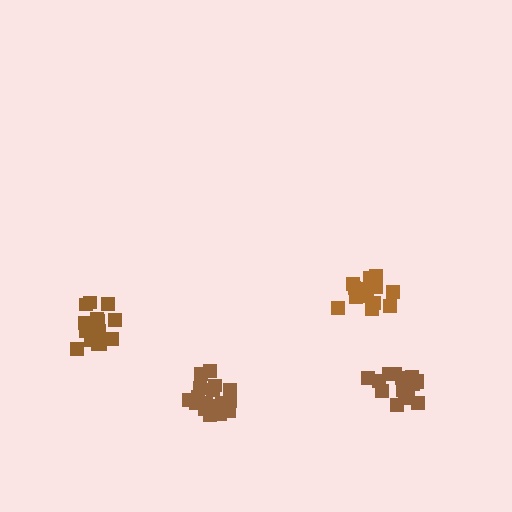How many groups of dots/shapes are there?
There are 4 groups.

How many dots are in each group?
Group 1: 15 dots, Group 2: 18 dots, Group 3: 19 dots, Group 4: 18 dots (70 total).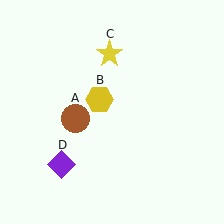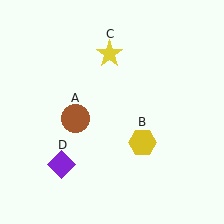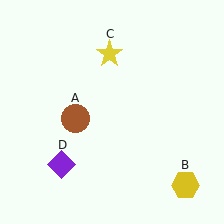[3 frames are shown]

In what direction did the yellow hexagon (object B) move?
The yellow hexagon (object B) moved down and to the right.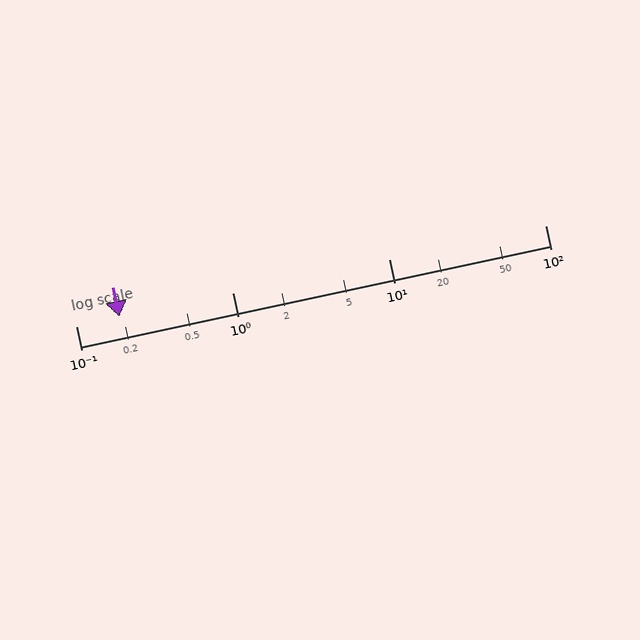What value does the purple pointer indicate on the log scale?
The pointer indicates approximately 0.19.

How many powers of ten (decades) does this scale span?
The scale spans 3 decades, from 0.1 to 100.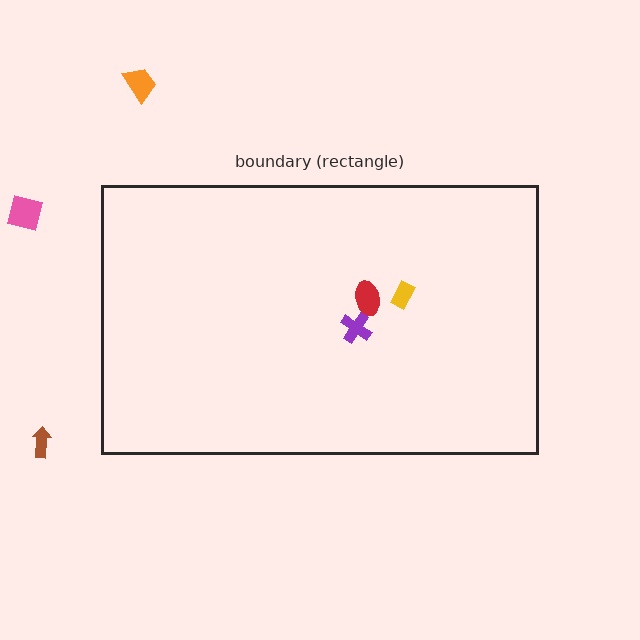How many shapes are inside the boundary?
3 inside, 3 outside.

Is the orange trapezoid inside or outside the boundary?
Outside.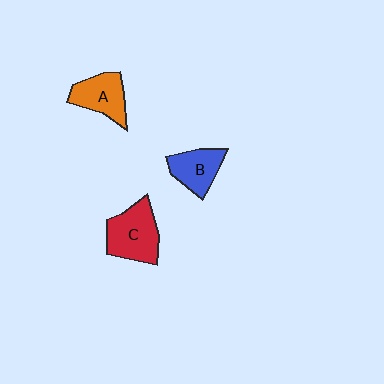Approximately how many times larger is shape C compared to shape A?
Approximately 1.3 times.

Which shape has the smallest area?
Shape B (blue).